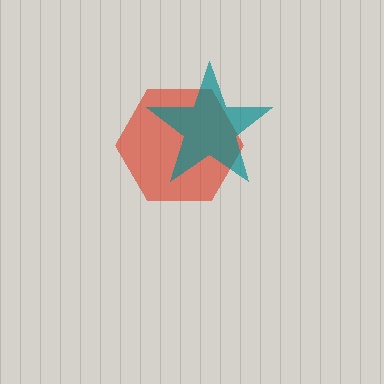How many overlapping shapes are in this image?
There are 2 overlapping shapes in the image.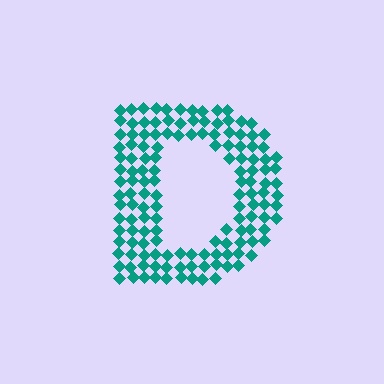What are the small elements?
The small elements are diamonds.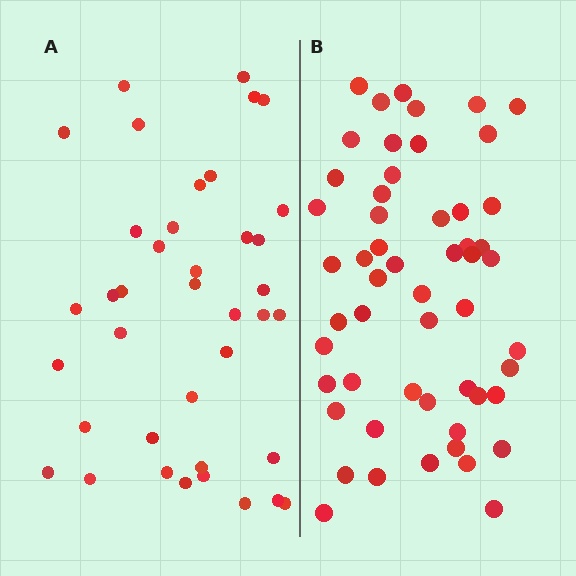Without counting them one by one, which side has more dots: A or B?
Region B (the right region) has more dots.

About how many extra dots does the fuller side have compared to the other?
Region B has approximately 15 more dots than region A.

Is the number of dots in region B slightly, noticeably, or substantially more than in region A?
Region B has noticeably more, but not dramatically so. The ratio is roughly 1.4 to 1.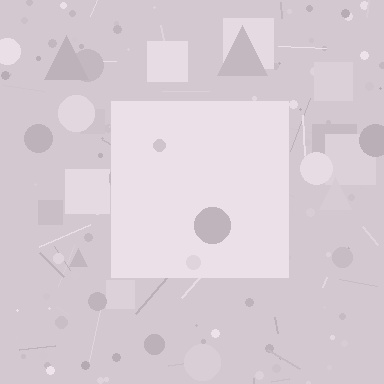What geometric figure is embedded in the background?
A square is embedded in the background.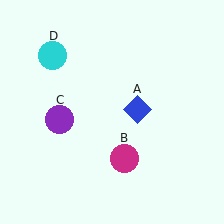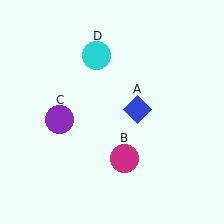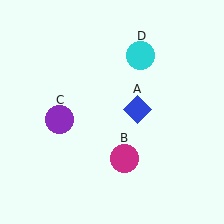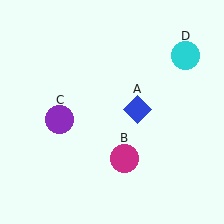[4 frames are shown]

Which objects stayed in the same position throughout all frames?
Blue diamond (object A) and magenta circle (object B) and purple circle (object C) remained stationary.